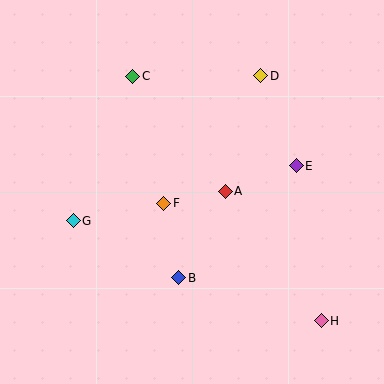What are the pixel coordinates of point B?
Point B is at (179, 278).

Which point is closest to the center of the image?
Point F at (164, 203) is closest to the center.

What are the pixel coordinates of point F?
Point F is at (164, 203).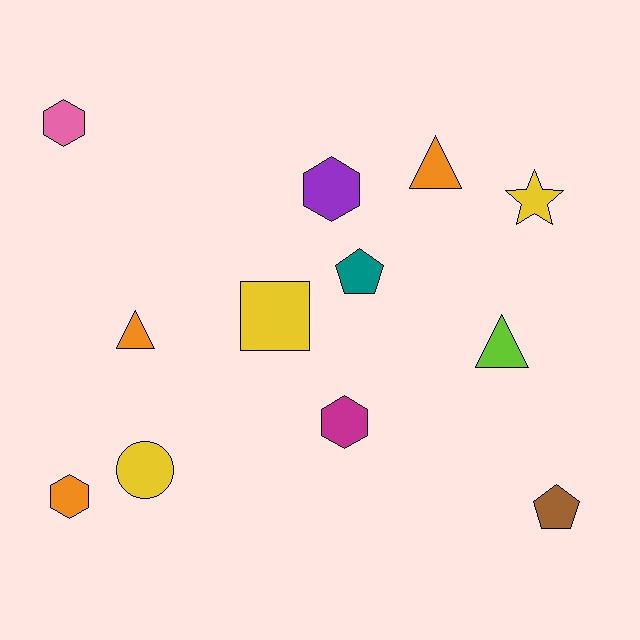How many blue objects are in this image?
There are no blue objects.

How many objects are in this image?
There are 12 objects.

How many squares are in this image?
There is 1 square.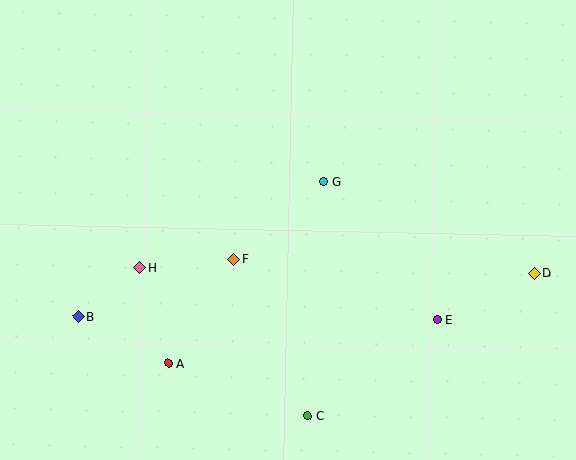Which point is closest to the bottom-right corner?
Point D is closest to the bottom-right corner.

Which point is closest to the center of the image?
Point G at (324, 181) is closest to the center.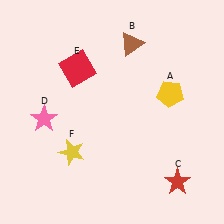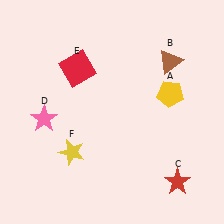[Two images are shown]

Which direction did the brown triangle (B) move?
The brown triangle (B) moved right.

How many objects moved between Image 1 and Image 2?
1 object moved between the two images.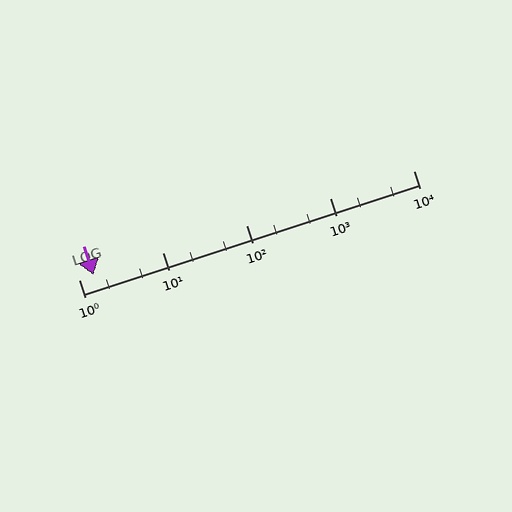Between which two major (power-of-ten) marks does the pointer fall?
The pointer is between 1 and 10.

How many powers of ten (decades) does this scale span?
The scale spans 4 decades, from 1 to 10000.